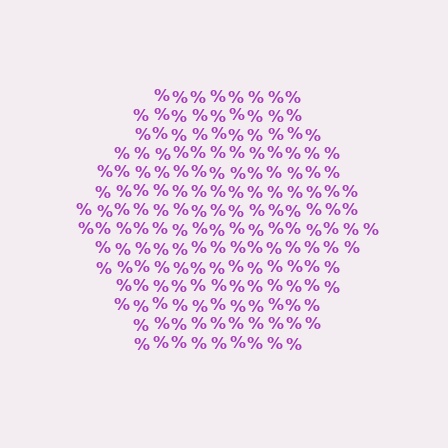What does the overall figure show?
The overall figure shows a hexagon.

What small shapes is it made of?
It is made of small percent signs.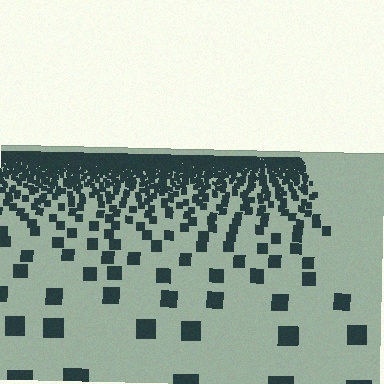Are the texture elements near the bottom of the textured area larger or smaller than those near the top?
Larger. Near the bottom, elements are closer to the viewer and appear at a bigger on-screen size.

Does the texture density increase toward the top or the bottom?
Density increases toward the top.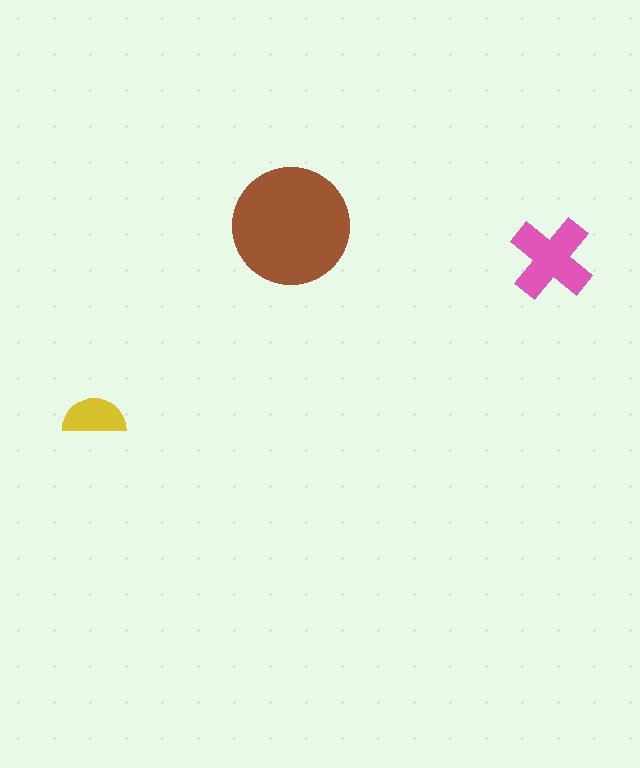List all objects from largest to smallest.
The brown circle, the pink cross, the yellow semicircle.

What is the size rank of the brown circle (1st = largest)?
1st.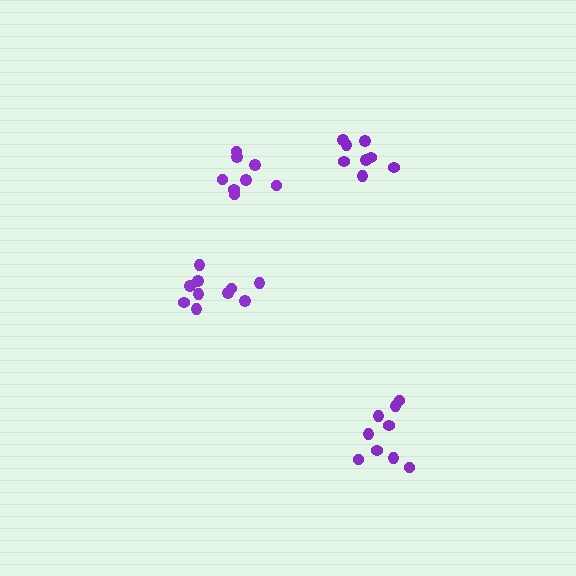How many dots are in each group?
Group 1: 8 dots, Group 2: 10 dots, Group 3: 9 dots, Group 4: 8 dots (35 total).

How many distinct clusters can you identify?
There are 4 distinct clusters.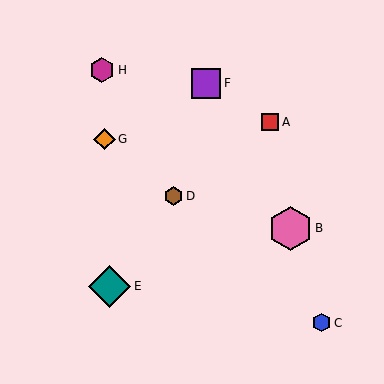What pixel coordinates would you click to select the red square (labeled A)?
Click at (270, 122) to select the red square A.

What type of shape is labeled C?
Shape C is a blue hexagon.